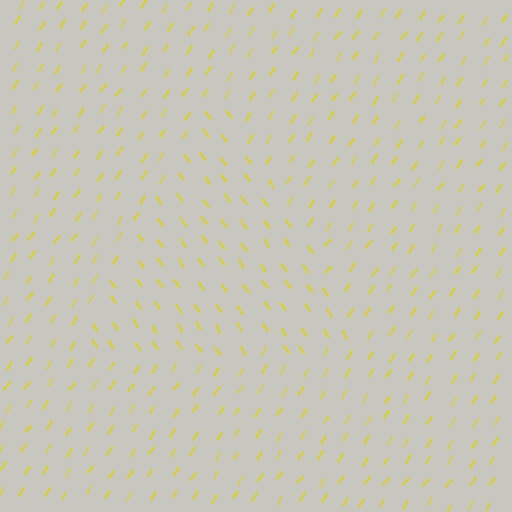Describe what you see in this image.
The image is filled with small yellow line segments. A triangle region in the image has lines oriented differently from the surrounding lines, creating a visible texture boundary.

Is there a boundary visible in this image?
Yes, there is a texture boundary formed by a change in line orientation.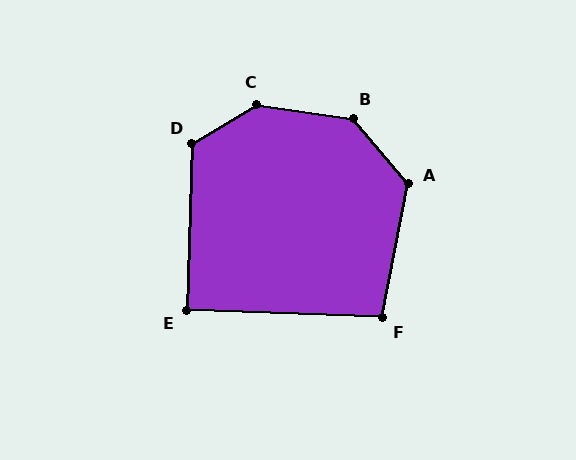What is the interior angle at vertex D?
Approximately 123 degrees (obtuse).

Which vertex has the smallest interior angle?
E, at approximately 90 degrees.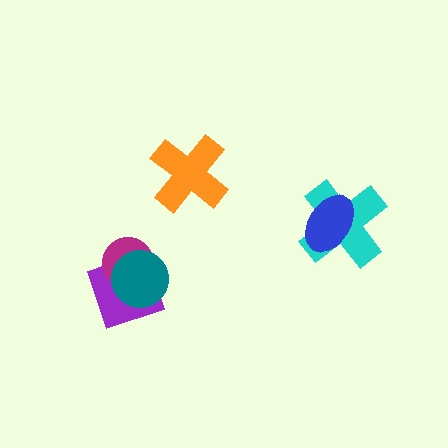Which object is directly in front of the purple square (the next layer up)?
The magenta circle is directly in front of the purple square.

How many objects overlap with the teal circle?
2 objects overlap with the teal circle.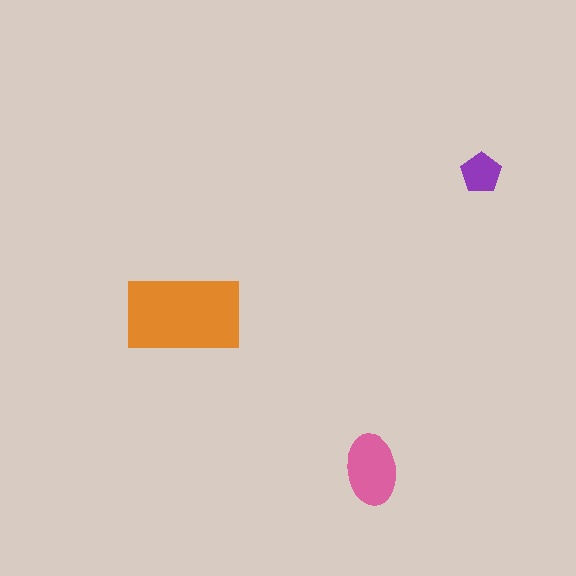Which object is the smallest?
The purple pentagon.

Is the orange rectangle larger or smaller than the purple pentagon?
Larger.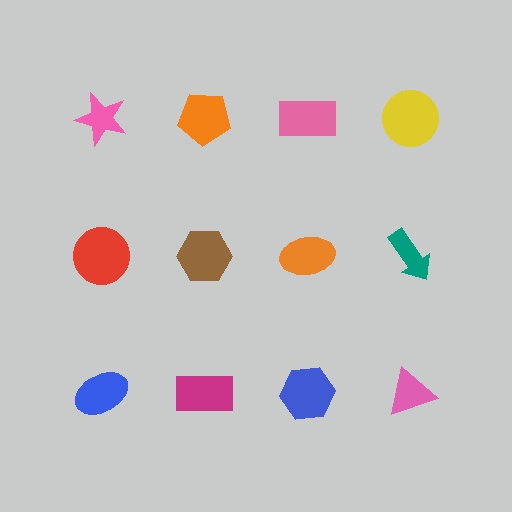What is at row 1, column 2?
An orange pentagon.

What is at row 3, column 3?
A blue hexagon.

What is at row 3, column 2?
A magenta rectangle.